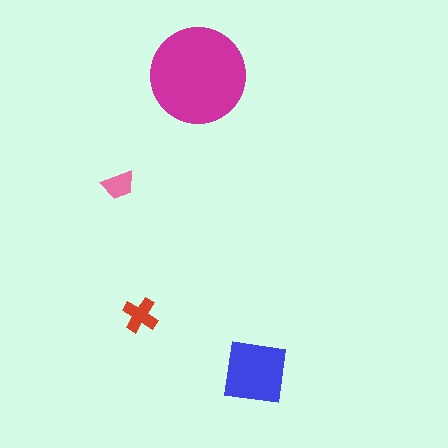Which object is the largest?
The magenta circle.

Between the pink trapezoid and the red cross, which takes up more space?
The red cross.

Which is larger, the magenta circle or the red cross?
The magenta circle.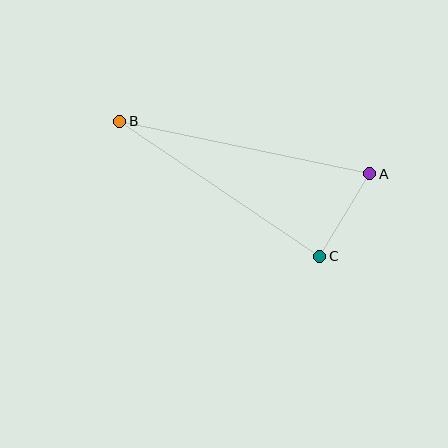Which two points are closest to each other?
Points A and C are closest to each other.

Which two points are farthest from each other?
Points A and B are farthest from each other.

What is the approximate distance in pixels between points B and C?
The distance between B and C is approximately 241 pixels.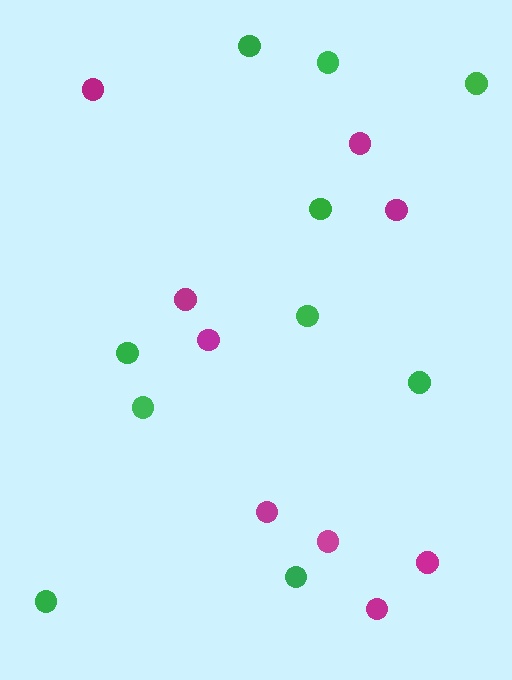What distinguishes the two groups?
There are 2 groups: one group of magenta circles (9) and one group of green circles (10).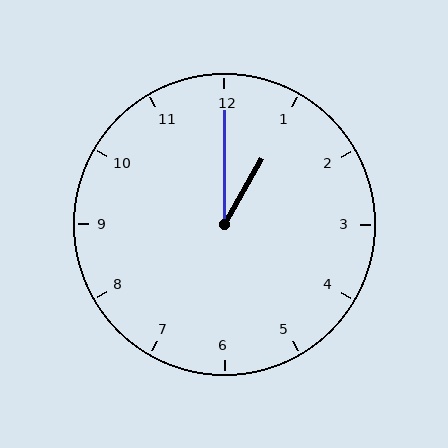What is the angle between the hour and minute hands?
Approximately 30 degrees.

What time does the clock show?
1:00.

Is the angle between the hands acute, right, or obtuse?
It is acute.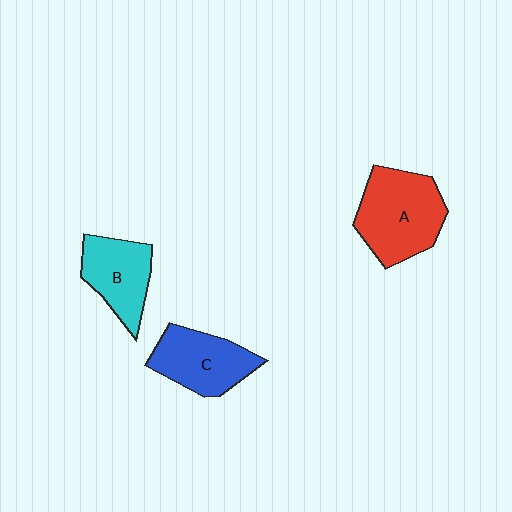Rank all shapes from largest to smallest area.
From largest to smallest: A (red), C (blue), B (cyan).